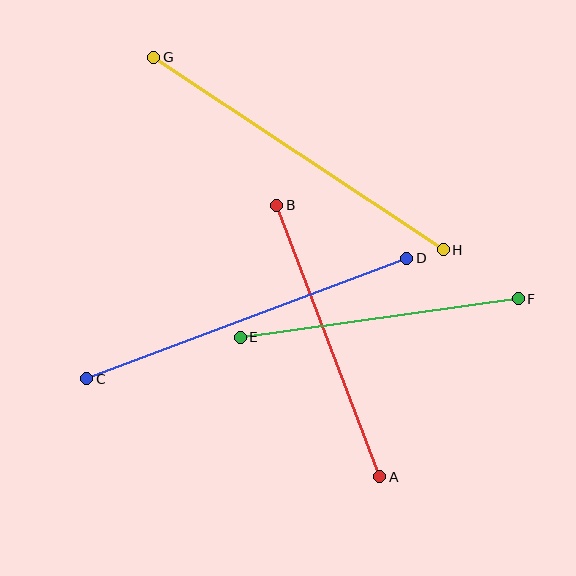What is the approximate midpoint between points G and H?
The midpoint is at approximately (298, 153) pixels.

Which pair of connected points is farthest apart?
Points G and H are farthest apart.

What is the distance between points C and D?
The distance is approximately 342 pixels.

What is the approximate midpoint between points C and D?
The midpoint is at approximately (247, 319) pixels.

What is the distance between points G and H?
The distance is approximately 348 pixels.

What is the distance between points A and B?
The distance is approximately 291 pixels.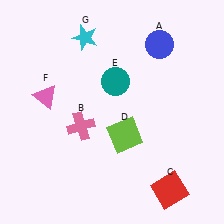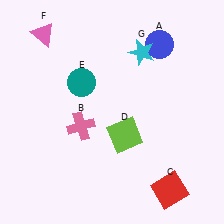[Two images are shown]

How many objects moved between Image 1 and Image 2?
3 objects moved between the two images.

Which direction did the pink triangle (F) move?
The pink triangle (F) moved up.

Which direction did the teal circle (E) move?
The teal circle (E) moved left.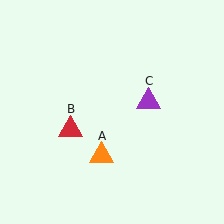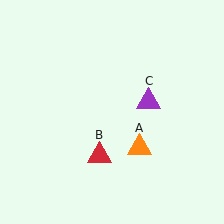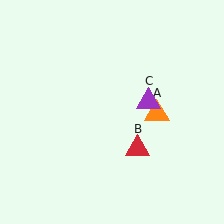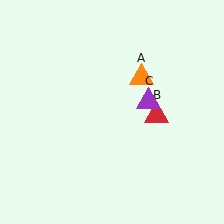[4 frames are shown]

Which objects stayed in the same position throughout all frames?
Purple triangle (object C) remained stationary.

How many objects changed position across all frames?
2 objects changed position: orange triangle (object A), red triangle (object B).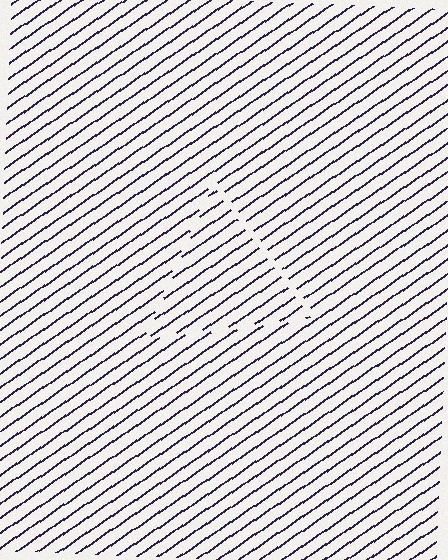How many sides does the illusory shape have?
3 sides — the line-ends trace a triangle.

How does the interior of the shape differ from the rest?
The interior of the shape contains the same grating, shifted by half a period — the contour is defined by the phase discontinuity where line-ends from the inner and outer gratings abut.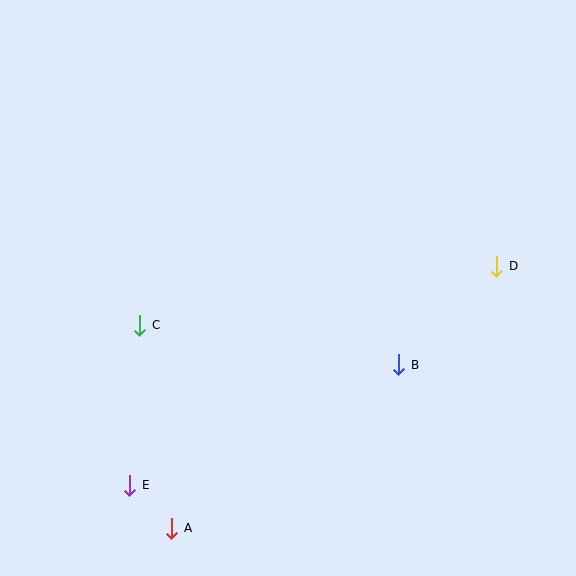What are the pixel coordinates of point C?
Point C is at (140, 325).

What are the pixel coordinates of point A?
Point A is at (172, 528).